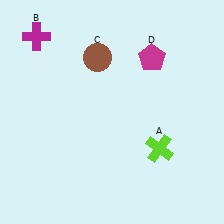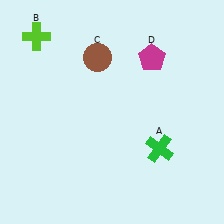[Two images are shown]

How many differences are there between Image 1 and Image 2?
There are 2 differences between the two images.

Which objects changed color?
A changed from lime to green. B changed from magenta to lime.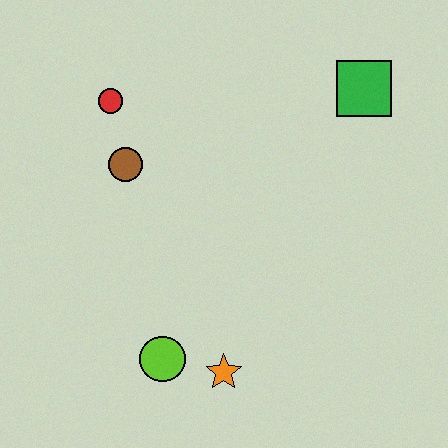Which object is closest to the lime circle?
The orange star is closest to the lime circle.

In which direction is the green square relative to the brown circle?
The green square is to the right of the brown circle.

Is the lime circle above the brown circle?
No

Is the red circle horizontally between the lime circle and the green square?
No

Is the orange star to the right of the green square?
No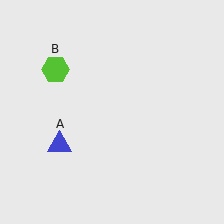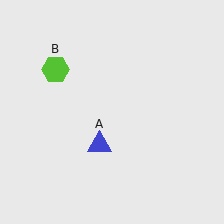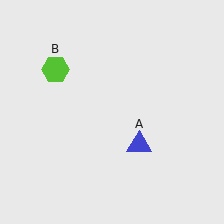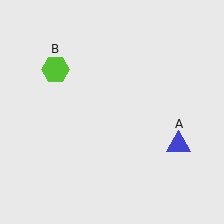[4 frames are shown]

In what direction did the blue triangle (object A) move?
The blue triangle (object A) moved right.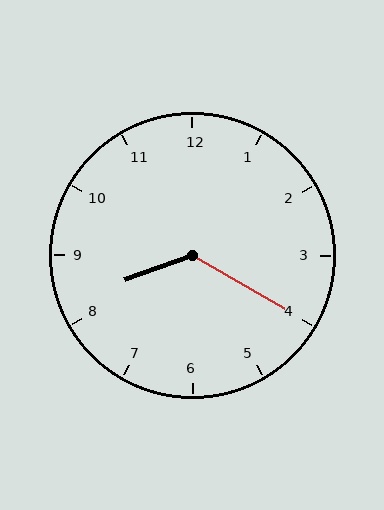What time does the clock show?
8:20.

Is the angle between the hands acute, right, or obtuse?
It is obtuse.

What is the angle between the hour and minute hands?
Approximately 130 degrees.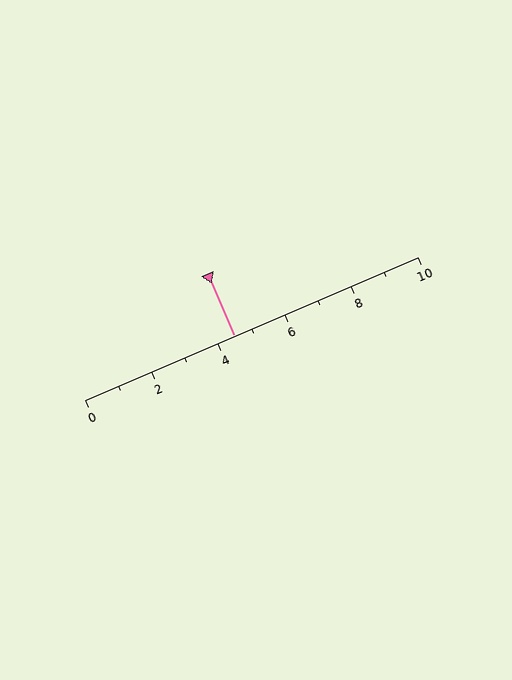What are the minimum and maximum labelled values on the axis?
The axis runs from 0 to 10.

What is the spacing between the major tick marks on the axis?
The major ticks are spaced 2 apart.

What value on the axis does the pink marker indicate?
The marker indicates approximately 4.5.